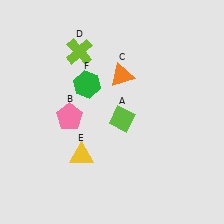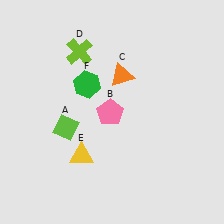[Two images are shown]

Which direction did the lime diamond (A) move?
The lime diamond (A) moved left.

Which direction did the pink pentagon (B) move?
The pink pentagon (B) moved right.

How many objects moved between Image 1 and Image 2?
2 objects moved between the two images.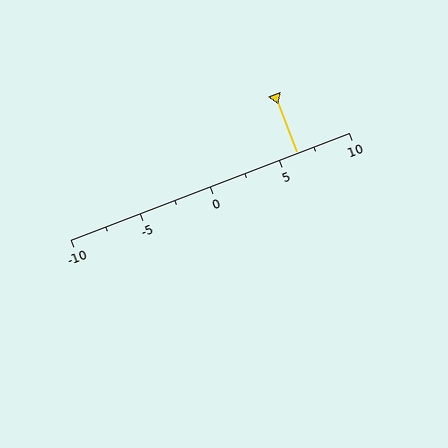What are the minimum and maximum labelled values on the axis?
The axis runs from -10 to 10.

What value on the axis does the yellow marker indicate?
The marker indicates approximately 6.2.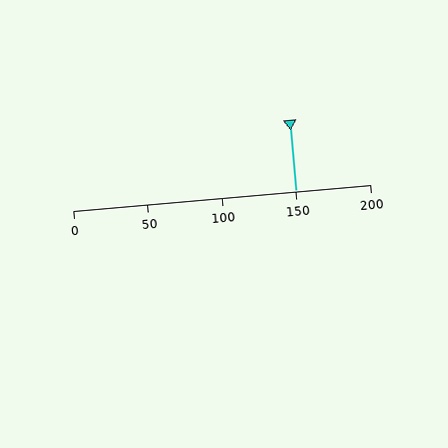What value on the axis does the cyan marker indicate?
The marker indicates approximately 150.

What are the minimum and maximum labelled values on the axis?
The axis runs from 0 to 200.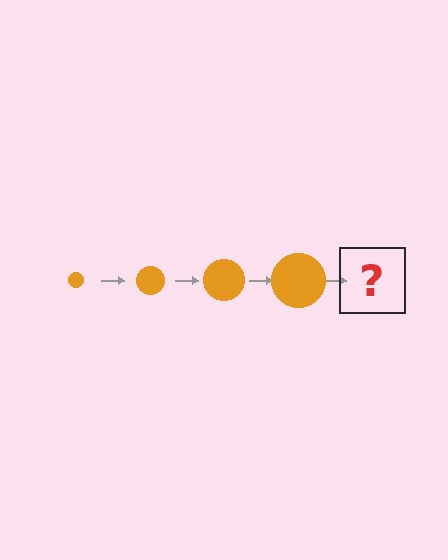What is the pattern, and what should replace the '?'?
The pattern is that the circle gets progressively larger each step. The '?' should be an orange circle, larger than the previous one.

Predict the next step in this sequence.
The next step is an orange circle, larger than the previous one.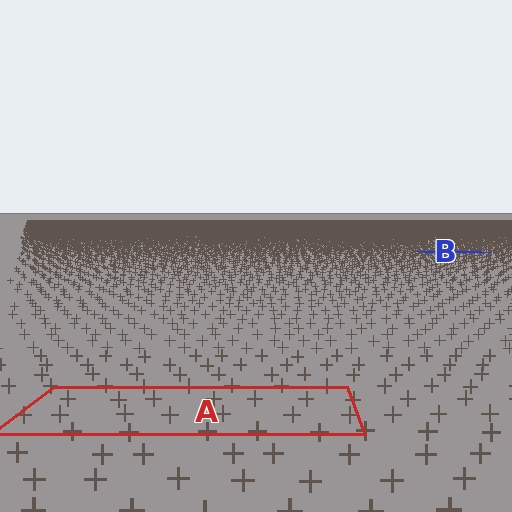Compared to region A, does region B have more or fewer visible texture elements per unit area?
Region B has more texture elements per unit area — they are packed more densely because it is farther away.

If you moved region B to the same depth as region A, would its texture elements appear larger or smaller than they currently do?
They would appear larger. At a closer depth, the same texture elements are projected at a bigger on-screen size.